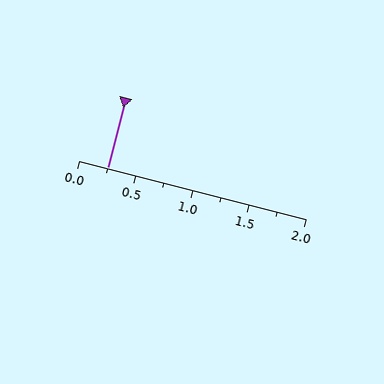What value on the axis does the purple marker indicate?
The marker indicates approximately 0.25.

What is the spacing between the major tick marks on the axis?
The major ticks are spaced 0.5 apart.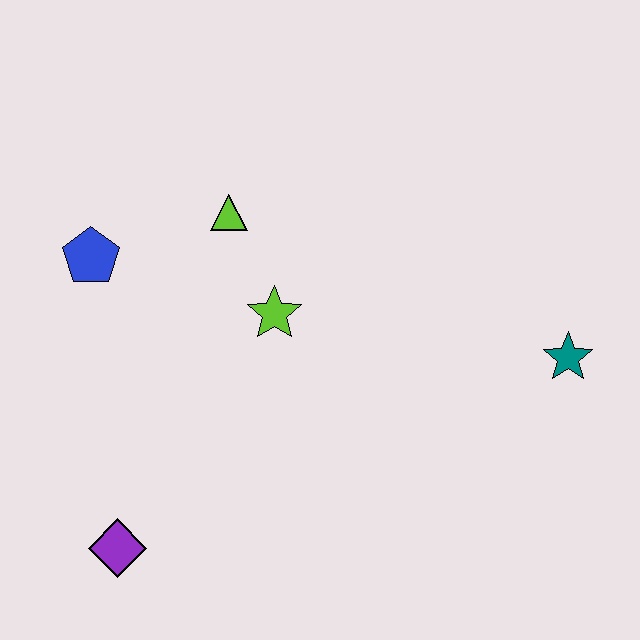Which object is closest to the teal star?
The lime star is closest to the teal star.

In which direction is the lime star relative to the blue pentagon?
The lime star is to the right of the blue pentagon.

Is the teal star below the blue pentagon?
Yes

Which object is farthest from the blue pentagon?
The teal star is farthest from the blue pentagon.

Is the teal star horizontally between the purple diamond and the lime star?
No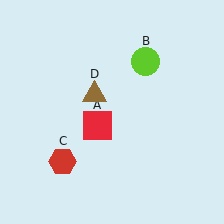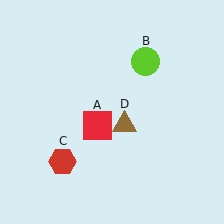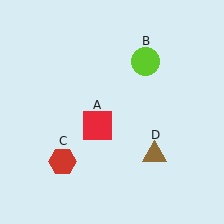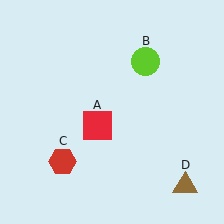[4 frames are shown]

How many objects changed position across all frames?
1 object changed position: brown triangle (object D).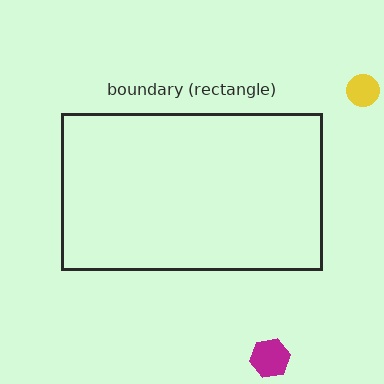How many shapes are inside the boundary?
0 inside, 2 outside.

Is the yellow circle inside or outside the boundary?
Outside.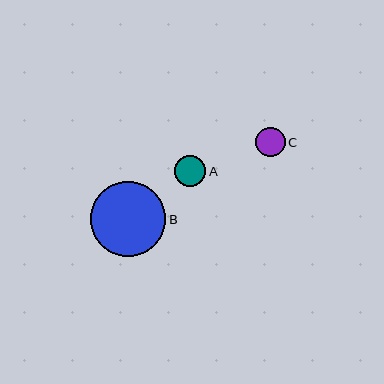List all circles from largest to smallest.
From largest to smallest: B, A, C.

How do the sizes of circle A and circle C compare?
Circle A and circle C are approximately the same size.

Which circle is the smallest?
Circle C is the smallest with a size of approximately 29 pixels.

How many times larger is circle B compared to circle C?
Circle B is approximately 2.6 times the size of circle C.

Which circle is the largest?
Circle B is the largest with a size of approximately 75 pixels.